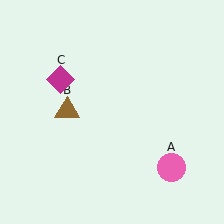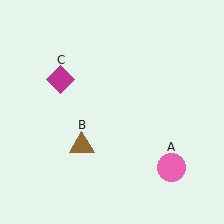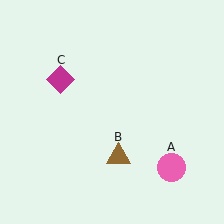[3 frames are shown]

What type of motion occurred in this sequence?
The brown triangle (object B) rotated counterclockwise around the center of the scene.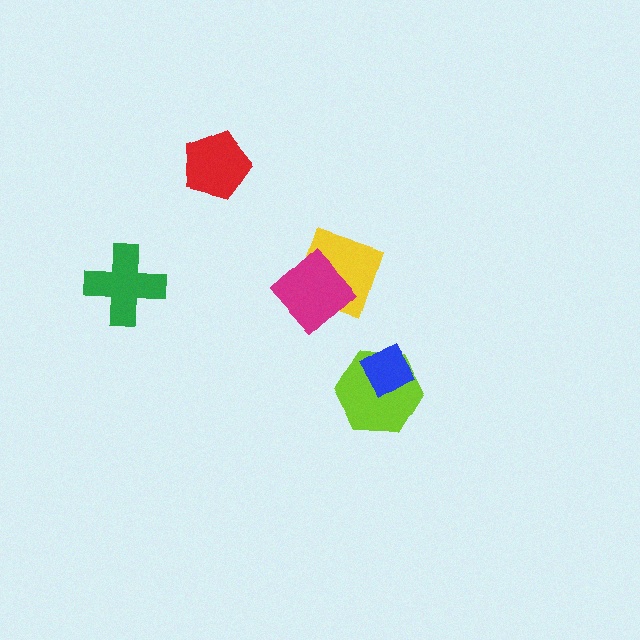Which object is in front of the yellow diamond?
The magenta diamond is in front of the yellow diamond.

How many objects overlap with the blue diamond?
1 object overlaps with the blue diamond.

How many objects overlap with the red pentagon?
0 objects overlap with the red pentagon.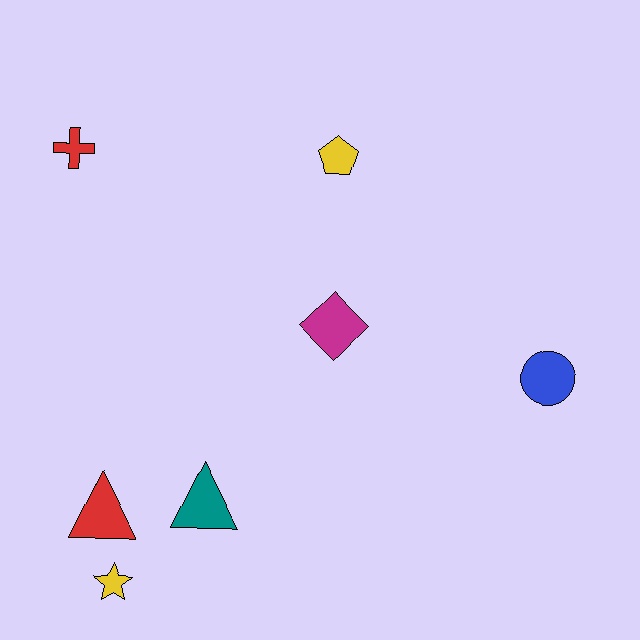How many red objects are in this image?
There are 2 red objects.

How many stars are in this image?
There is 1 star.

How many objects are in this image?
There are 7 objects.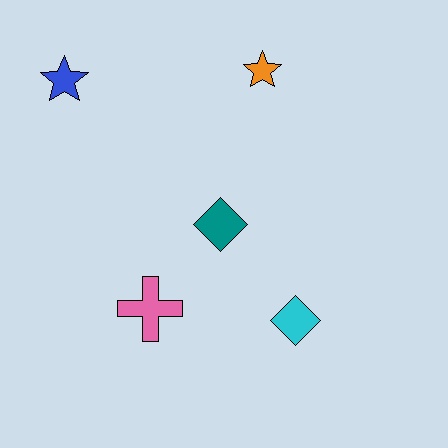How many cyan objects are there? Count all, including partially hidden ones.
There is 1 cyan object.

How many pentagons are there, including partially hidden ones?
There are no pentagons.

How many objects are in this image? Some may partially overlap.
There are 5 objects.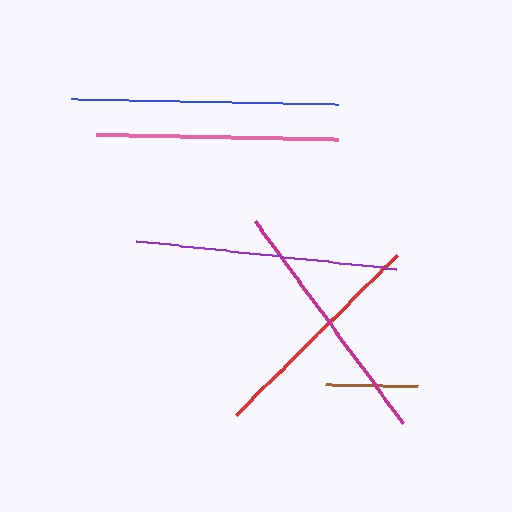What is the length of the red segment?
The red segment is approximately 227 pixels long.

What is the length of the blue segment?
The blue segment is approximately 268 pixels long.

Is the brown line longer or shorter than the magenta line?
The magenta line is longer than the brown line.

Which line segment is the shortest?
The brown line is the shortest at approximately 92 pixels.